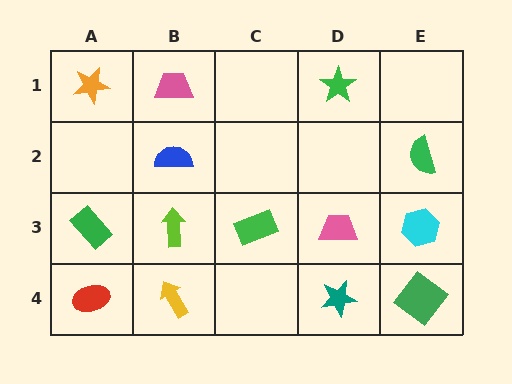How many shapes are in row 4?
4 shapes.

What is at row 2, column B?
A blue semicircle.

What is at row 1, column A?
An orange star.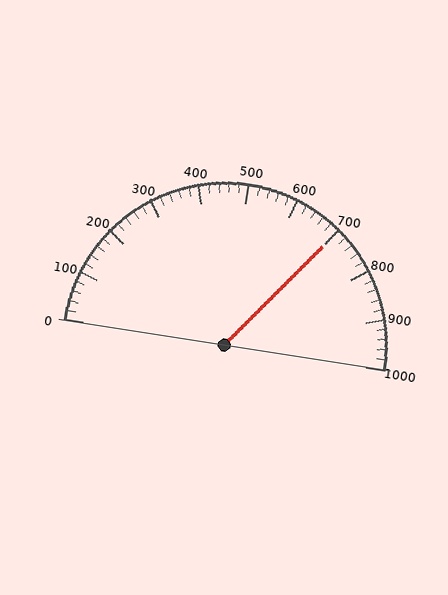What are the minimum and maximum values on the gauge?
The gauge ranges from 0 to 1000.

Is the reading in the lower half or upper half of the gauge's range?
The reading is in the upper half of the range (0 to 1000).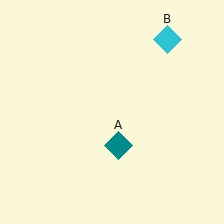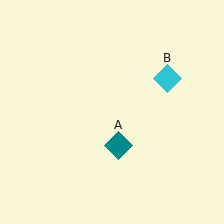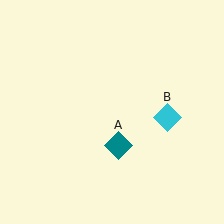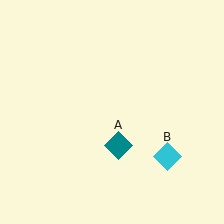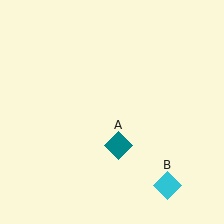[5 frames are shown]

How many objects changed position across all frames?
1 object changed position: cyan diamond (object B).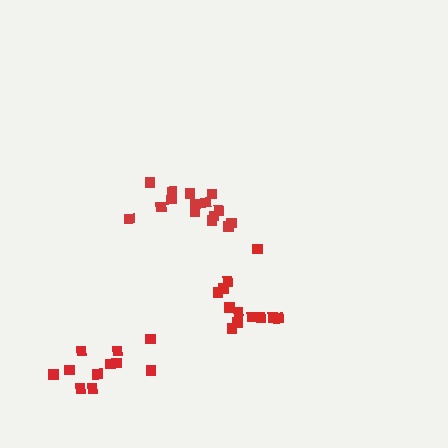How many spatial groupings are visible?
There are 3 spatial groupings.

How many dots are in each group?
Group 1: 15 dots, Group 2: 12 dots, Group 3: 11 dots (38 total).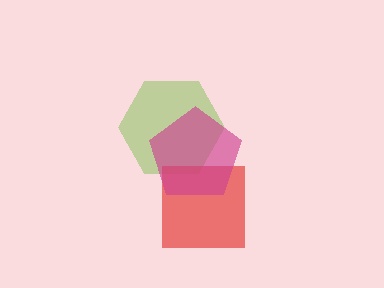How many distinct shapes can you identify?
There are 3 distinct shapes: a lime hexagon, a red square, a magenta pentagon.